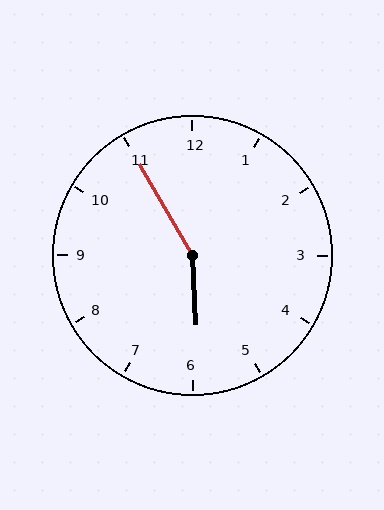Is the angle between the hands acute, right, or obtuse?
It is obtuse.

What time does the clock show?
5:55.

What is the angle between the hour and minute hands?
Approximately 152 degrees.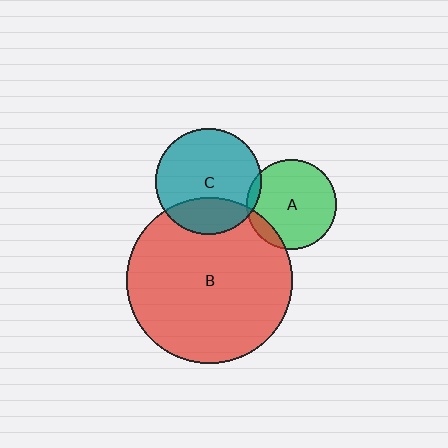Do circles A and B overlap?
Yes.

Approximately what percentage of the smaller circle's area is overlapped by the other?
Approximately 10%.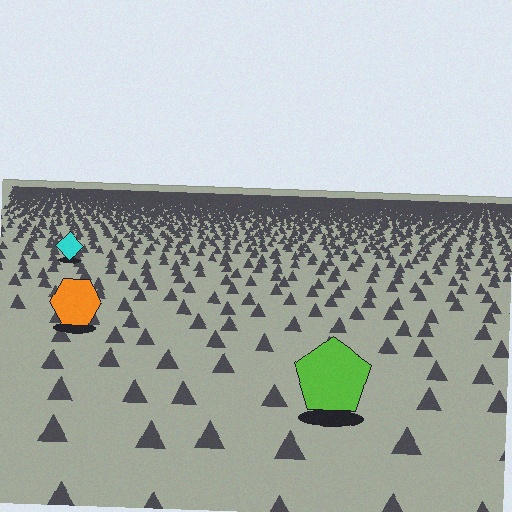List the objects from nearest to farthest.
From nearest to farthest: the lime pentagon, the orange hexagon, the cyan diamond.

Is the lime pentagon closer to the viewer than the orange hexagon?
Yes. The lime pentagon is closer — you can tell from the texture gradient: the ground texture is coarser near it.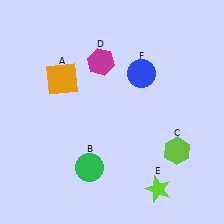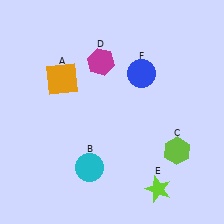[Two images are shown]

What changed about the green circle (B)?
In Image 1, B is green. In Image 2, it changed to cyan.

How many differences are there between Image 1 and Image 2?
There is 1 difference between the two images.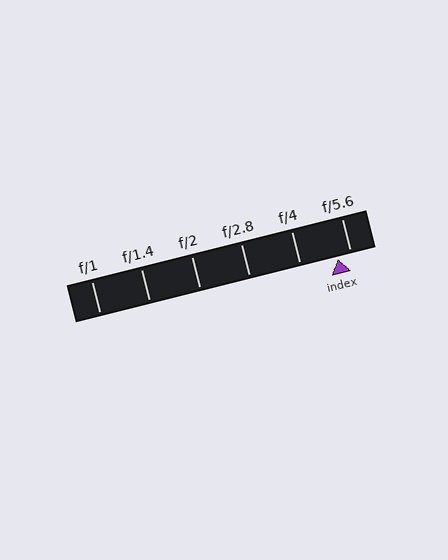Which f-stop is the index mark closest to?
The index mark is closest to f/5.6.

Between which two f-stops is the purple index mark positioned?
The index mark is between f/4 and f/5.6.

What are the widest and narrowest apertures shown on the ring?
The widest aperture shown is f/1 and the narrowest is f/5.6.